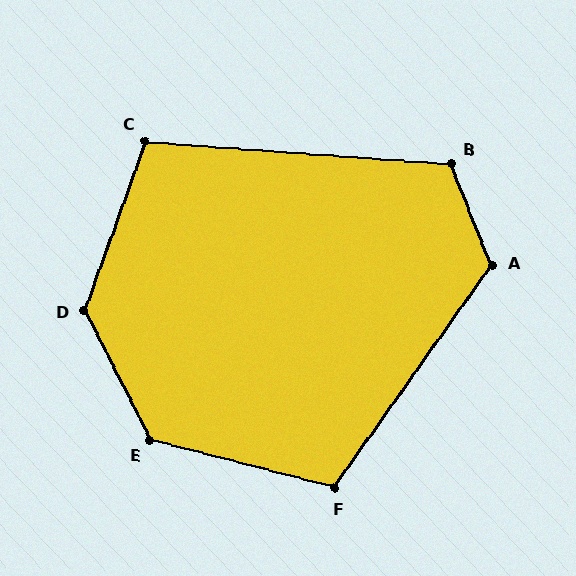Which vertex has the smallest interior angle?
C, at approximately 105 degrees.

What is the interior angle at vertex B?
Approximately 116 degrees (obtuse).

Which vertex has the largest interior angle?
D, at approximately 133 degrees.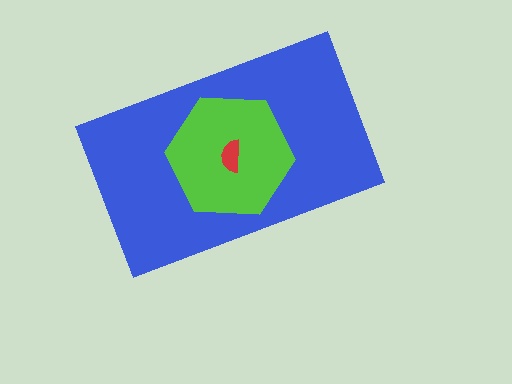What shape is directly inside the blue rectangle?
The lime hexagon.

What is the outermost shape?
The blue rectangle.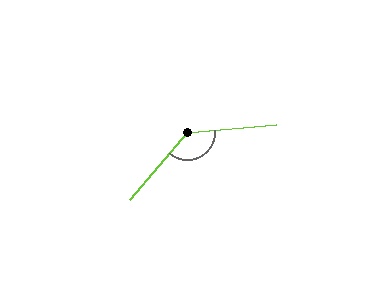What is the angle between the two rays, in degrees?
Approximately 136 degrees.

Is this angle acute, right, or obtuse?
It is obtuse.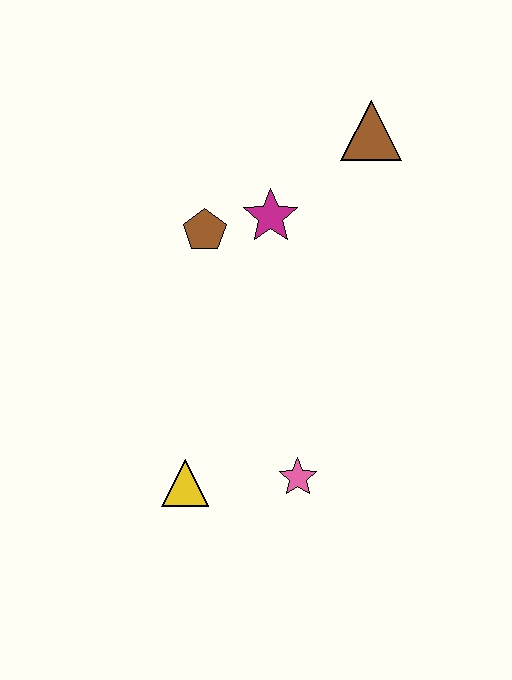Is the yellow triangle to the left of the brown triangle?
Yes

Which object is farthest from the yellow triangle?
The brown triangle is farthest from the yellow triangle.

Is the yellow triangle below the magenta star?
Yes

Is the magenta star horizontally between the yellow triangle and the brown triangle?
Yes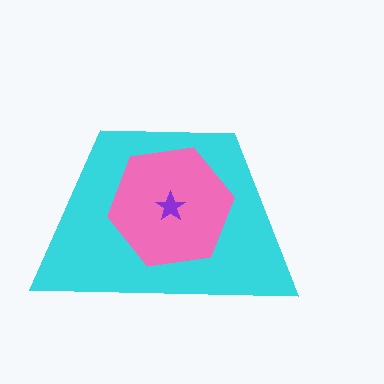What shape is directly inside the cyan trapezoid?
The pink hexagon.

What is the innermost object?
The purple star.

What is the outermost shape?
The cyan trapezoid.